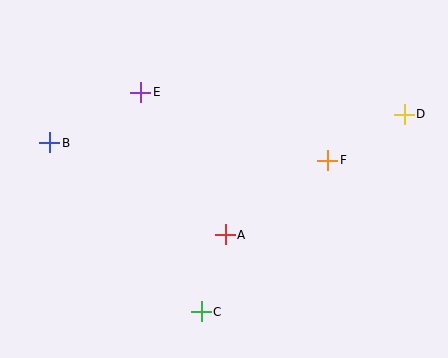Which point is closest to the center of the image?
Point A at (225, 235) is closest to the center.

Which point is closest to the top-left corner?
Point B is closest to the top-left corner.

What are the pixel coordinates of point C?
Point C is at (201, 312).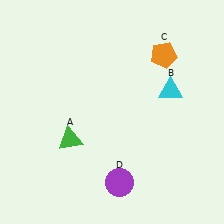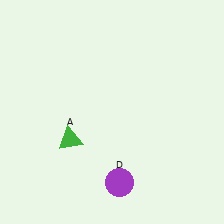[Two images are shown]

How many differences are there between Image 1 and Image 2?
There are 2 differences between the two images.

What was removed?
The cyan triangle (B), the orange pentagon (C) were removed in Image 2.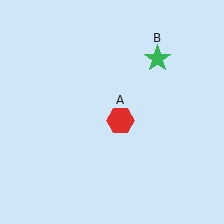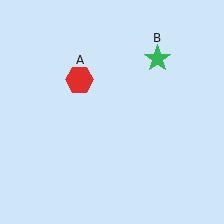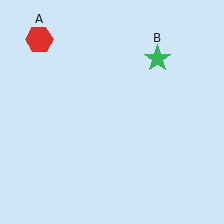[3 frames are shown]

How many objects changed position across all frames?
1 object changed position: red hexagon (object A).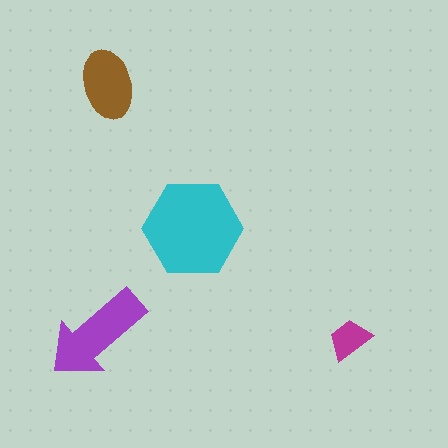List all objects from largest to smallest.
The cyan hexagon, the purple arrow, the brown ellipse, the magenta trapezoid.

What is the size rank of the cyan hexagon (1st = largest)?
1st.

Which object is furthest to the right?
The magenta trapezoid is rightmost.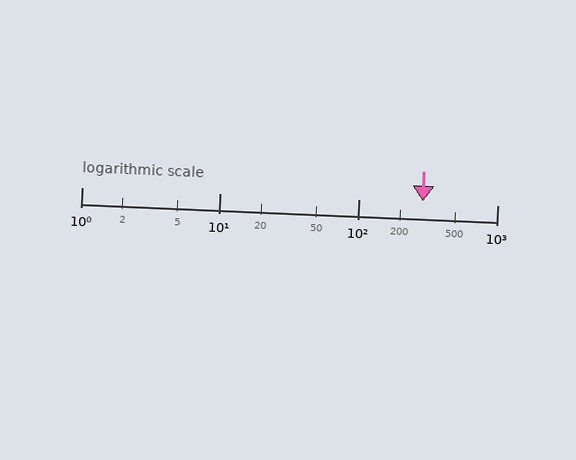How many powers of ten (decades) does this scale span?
The scale spans 3 decades, from 1 to 1000.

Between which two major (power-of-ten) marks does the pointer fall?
The pointer is between 100 and 1000.